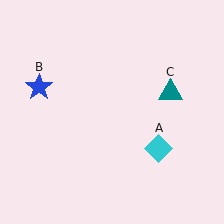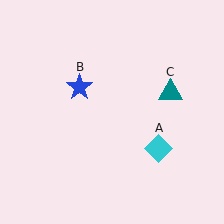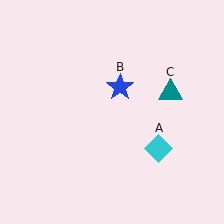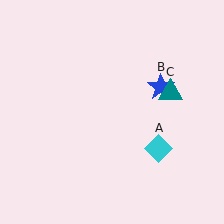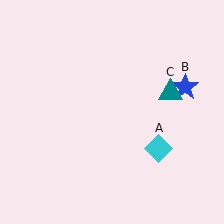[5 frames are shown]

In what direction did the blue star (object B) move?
The blue star (object B) moved right.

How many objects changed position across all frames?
1 object changed position: blue star (object B).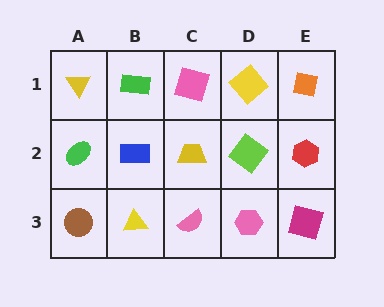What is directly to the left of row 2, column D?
A yellow trapezoid.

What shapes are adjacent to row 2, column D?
A yellow diamond (row 1, column D), a pink hexagon (row 3, column D), a yellow trapezoid (row 2, column C), a red hexagon (row 2, column E).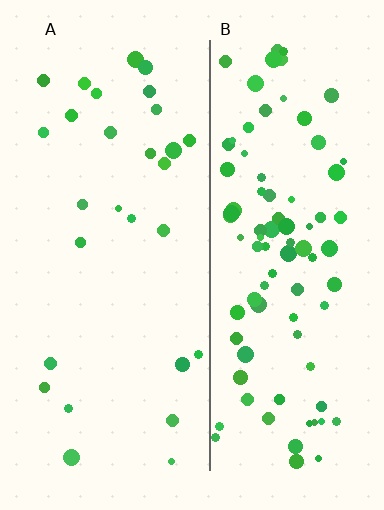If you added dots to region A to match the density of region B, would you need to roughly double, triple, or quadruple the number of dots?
Approximately triple.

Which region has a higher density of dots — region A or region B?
B (the right).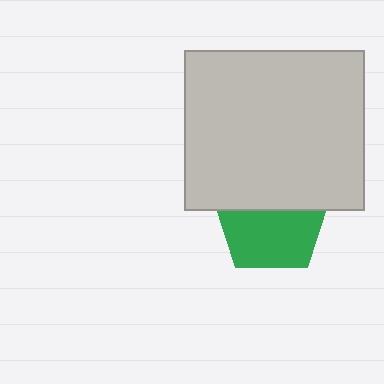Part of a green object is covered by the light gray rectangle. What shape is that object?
It is a pentagon.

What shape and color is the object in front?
The object in front is a light gray rectangle.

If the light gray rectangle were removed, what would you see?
You would see the complete green pentagon.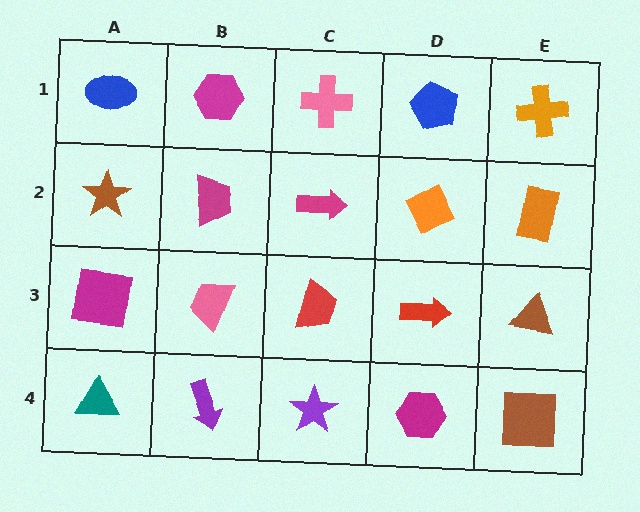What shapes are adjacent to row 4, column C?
A red trapezoid (row 3, column C), a purple arrow (row 4, column B), a magenta hexagon (row 4, column D).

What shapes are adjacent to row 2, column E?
An orange cross (row 1, column E), a brown triangle (row 3, column E), an orange diamond (row 2, column D).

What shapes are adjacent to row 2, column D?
A blue pentagon (row 1, column D), a red arrow (row 3, column D), a magenta arrow (row 2, column C), an orange rectangle (row 2, column E).